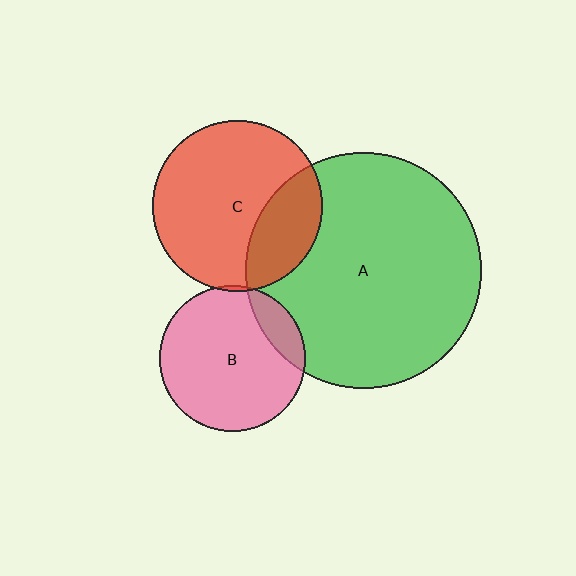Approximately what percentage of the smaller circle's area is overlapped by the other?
Approximately 15%.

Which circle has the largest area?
Circle A (green).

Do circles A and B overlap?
Yes.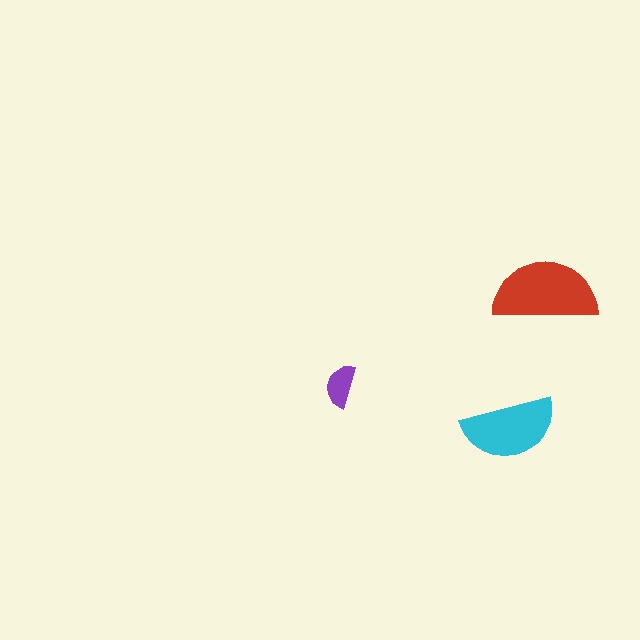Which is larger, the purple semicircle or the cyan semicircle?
The cyan one.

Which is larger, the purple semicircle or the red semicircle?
The red one.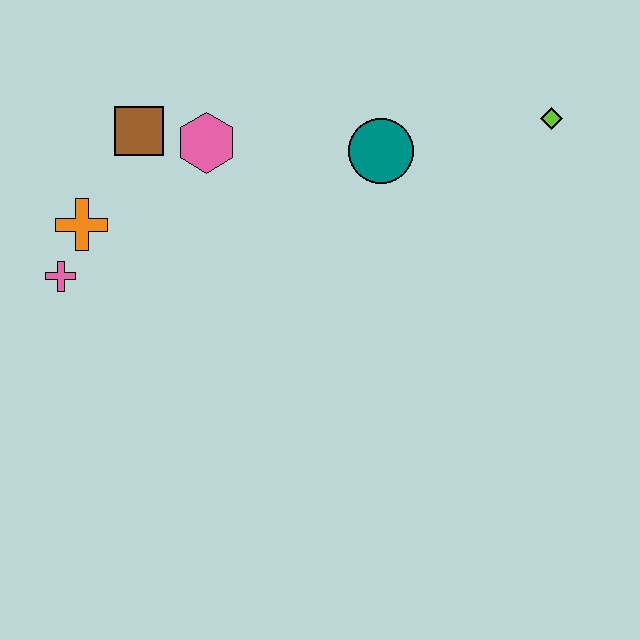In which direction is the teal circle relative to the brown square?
The teal circle is to the right of the brown square.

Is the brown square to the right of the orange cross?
Yes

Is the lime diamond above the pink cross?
Yes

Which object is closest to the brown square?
The pink hexagon is closest to the brown square.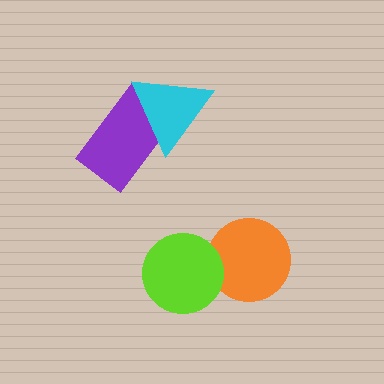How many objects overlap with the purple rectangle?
1 object overlaps with the purple rectangle.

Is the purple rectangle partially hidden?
Yes, it is partially covered by another shape.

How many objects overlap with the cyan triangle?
1 object overlaps with the cyan triangle.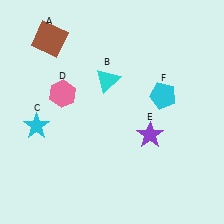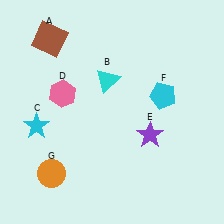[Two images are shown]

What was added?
An orange circle (G) was added in Image 2.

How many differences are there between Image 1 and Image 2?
There is 1 difference between the two images.